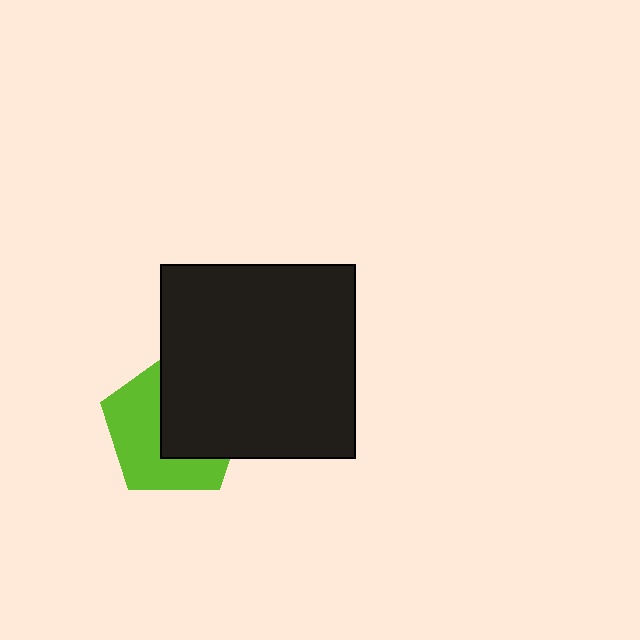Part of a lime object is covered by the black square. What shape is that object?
It is a pentagon.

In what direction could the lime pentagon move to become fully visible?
The lime pentagon could move left. That would shift it out from behind the black square entirely.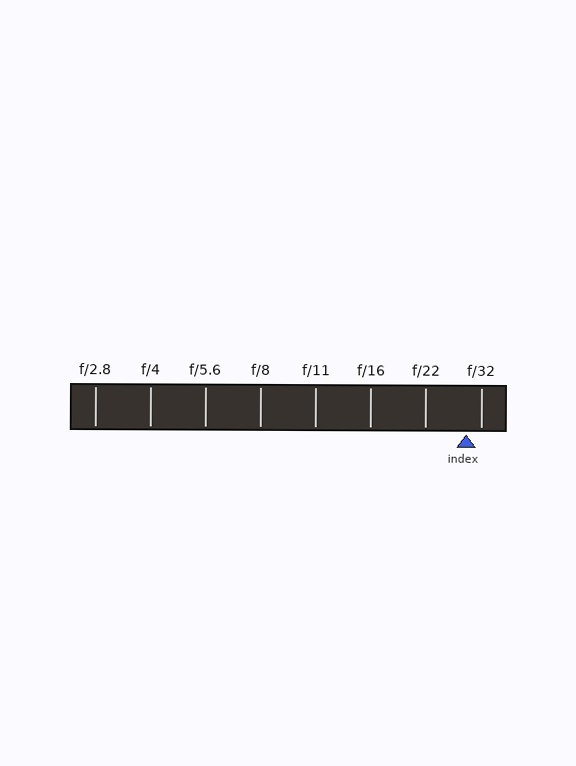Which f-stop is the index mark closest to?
The index mark is closest to f/32.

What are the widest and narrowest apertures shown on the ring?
The widest aperture shown is f/2.8 and the narrowest is f/32.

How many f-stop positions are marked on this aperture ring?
There are 8 f-stop positions marked.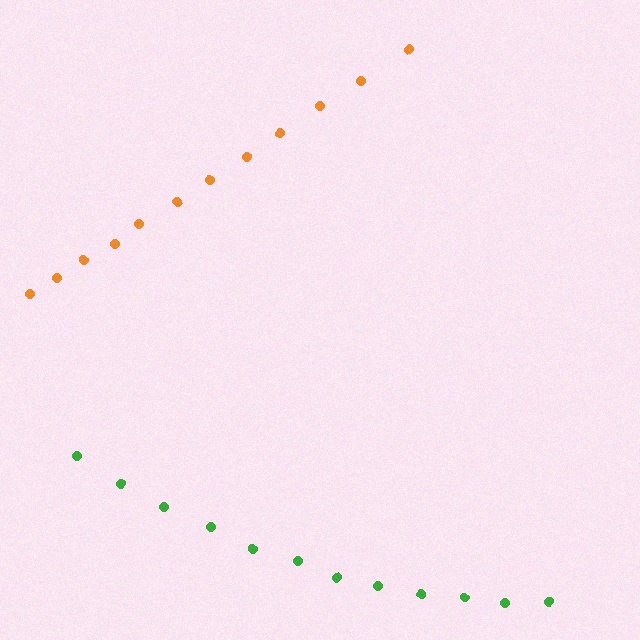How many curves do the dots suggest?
There are 2 distinct paths.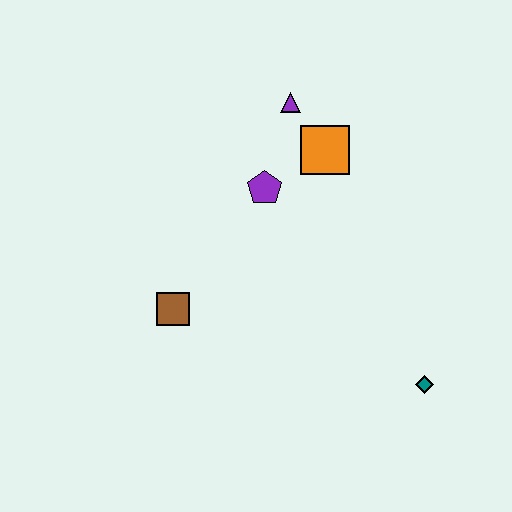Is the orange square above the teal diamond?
Yes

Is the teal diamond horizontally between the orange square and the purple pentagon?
No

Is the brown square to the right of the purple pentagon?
No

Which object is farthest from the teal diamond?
The purple triangle is farthest from the teal diamond.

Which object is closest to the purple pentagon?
The orange square is closest to the purple pentagon.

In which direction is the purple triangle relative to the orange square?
The purple triangle is above the orange square.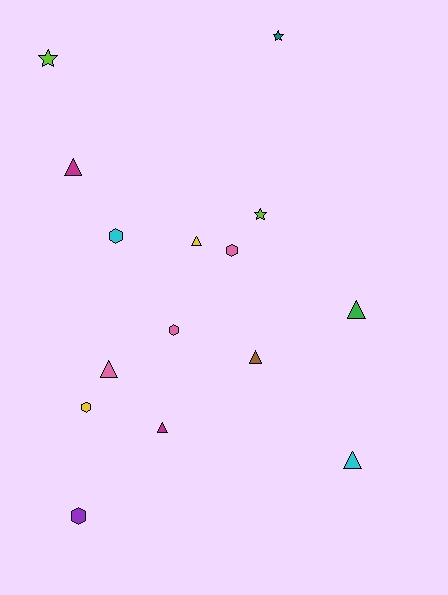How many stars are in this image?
There are 3 stars.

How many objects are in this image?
There are 15 objects.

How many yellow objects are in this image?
There are 2 yellow objects.